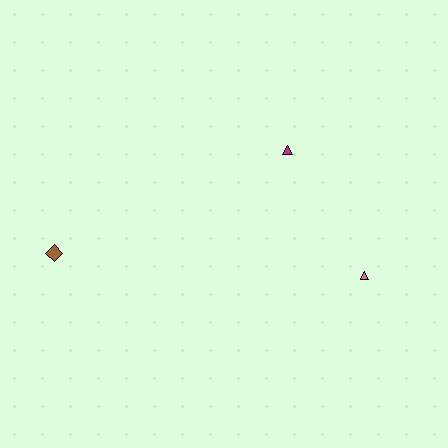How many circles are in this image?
There are no circles.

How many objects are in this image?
There are 3 objects.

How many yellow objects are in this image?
There are no yellow objects.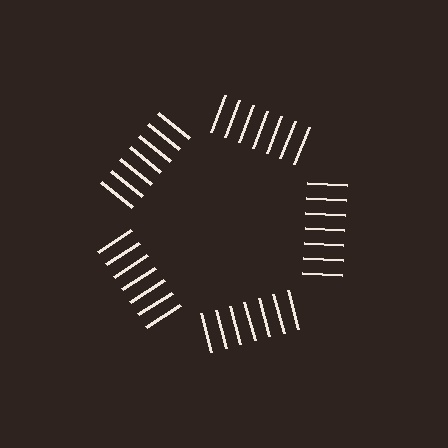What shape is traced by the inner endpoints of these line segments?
An illusory pentagon — the line segments terminate on its edges but no continuous stroke is drawn.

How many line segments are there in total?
35 — 7 along each of the 5 edges.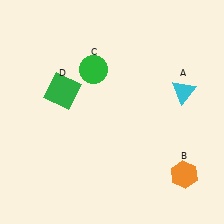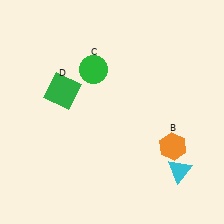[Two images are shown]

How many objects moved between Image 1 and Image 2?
2 objects moved between the two images.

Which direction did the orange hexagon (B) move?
The orange hexagon (B) moved up.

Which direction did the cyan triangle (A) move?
The cyan triangle (A) moved down.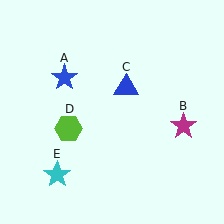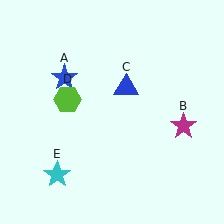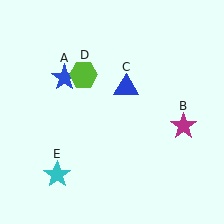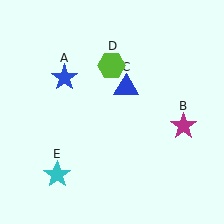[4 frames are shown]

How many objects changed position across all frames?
1 object changed position: lime hexagon (object D).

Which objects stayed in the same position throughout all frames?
Blue star (object A) and magenta star (object B) and blue triangle (object C) and cyan star (object E) remained stationary.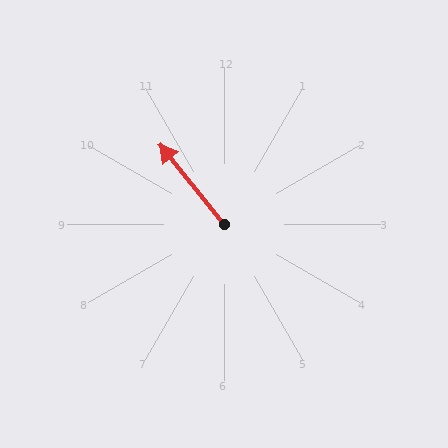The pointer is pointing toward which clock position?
Roughly 11 o'clock.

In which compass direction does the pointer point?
Northwest.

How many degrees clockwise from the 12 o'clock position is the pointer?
Approximately 321 degrees.